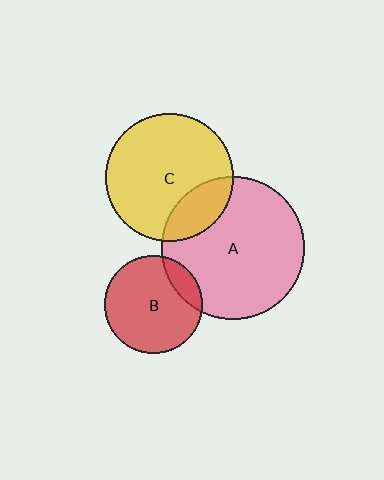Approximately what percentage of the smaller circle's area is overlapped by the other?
Approximately 15%.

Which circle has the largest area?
Circle A (pink).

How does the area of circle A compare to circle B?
Approximately 2.1 times.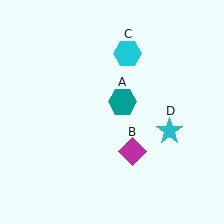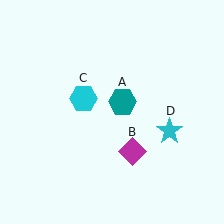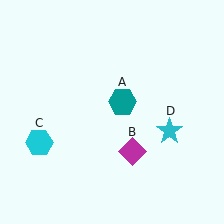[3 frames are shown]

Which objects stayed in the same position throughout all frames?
Teal hexagon (object A) and magenta diamond (object B) and cyan star (object D) remained stationary.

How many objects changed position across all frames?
1 object changed position: cyan hexagon (object C).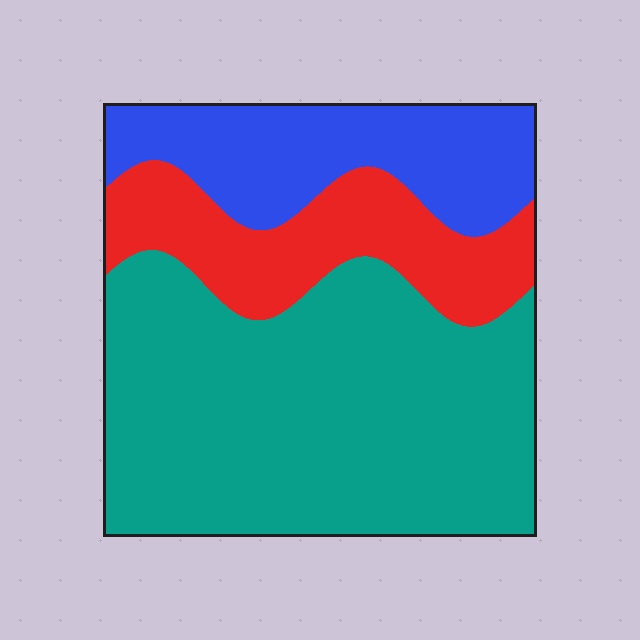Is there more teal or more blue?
Teal.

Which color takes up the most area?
Teal, at roughly 55%.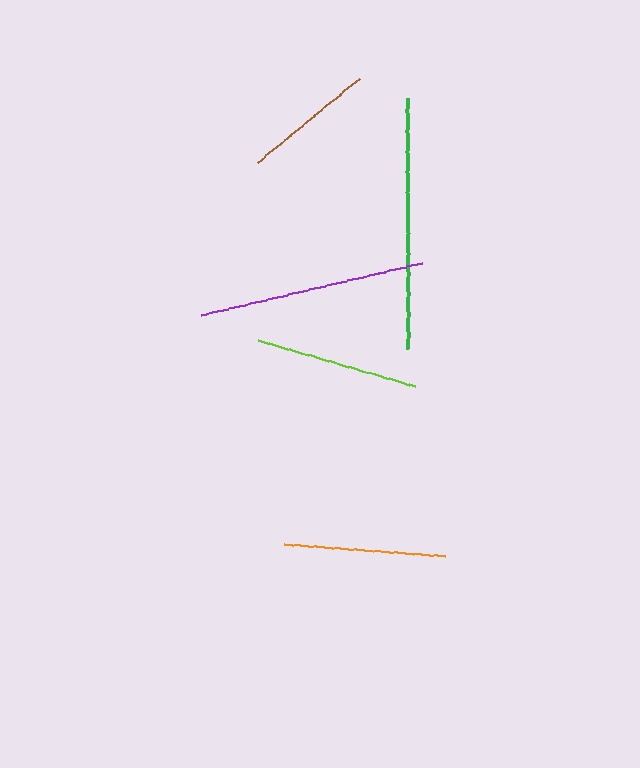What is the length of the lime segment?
The lime segment is approximately 163 pixels long.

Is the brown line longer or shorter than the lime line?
The lime line is longer than the brown line.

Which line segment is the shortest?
The brown line is the shortest at approximately 132 pixels.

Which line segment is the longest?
The green line is the longest at approximately 250 pixels.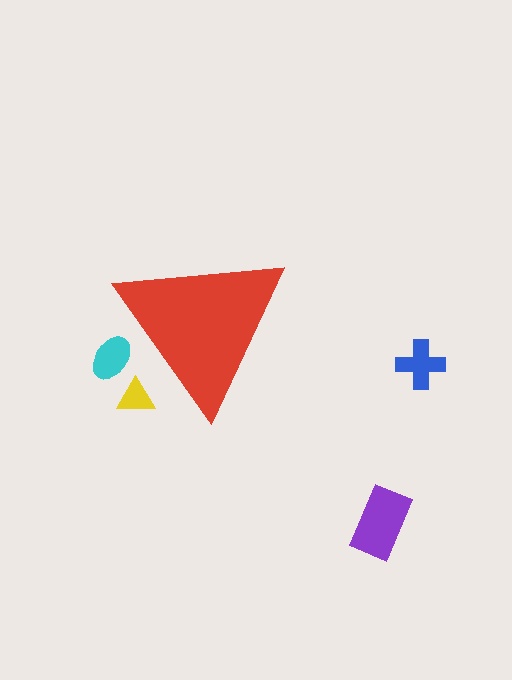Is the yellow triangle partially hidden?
Yes, the yellow triangle is partially hidden behind the red triangle.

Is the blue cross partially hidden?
No, the blue cross is fully visible.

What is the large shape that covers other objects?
A red triangle.